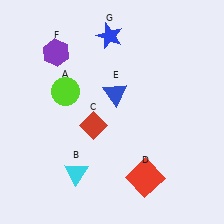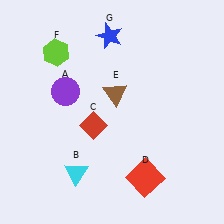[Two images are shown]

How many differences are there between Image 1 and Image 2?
There are 3 differences between the two images.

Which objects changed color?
A changed from lime to purple. E changed from blue to brown. F changed from purple to lime.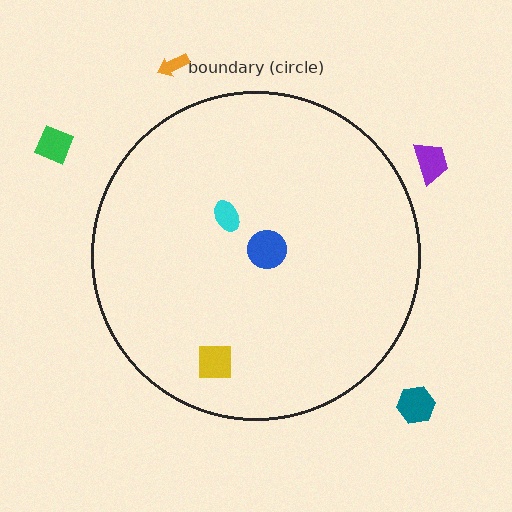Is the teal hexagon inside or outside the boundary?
Outside.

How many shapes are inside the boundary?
3 inside, 4 outside.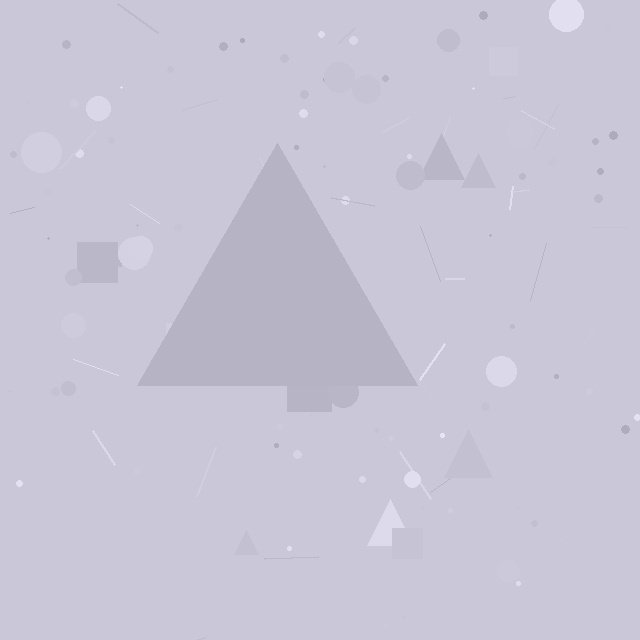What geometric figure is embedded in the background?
A triangle is embedded in the background.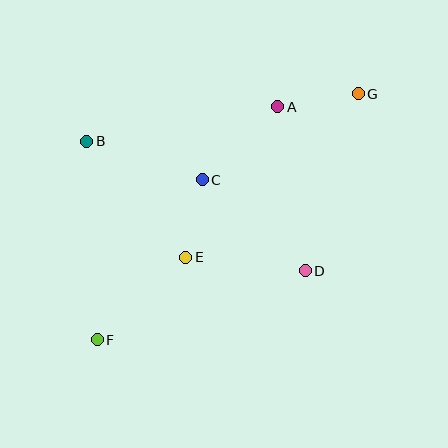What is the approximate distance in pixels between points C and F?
The distance between C and F is approximately 191 pixels.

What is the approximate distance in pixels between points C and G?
The distance between C and G is approximately 178 pixels.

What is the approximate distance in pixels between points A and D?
The distance between A and D is approximately 167 pixels.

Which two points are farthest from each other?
Points F and G are farthest from each other.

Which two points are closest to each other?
Points C and E are closest to each other.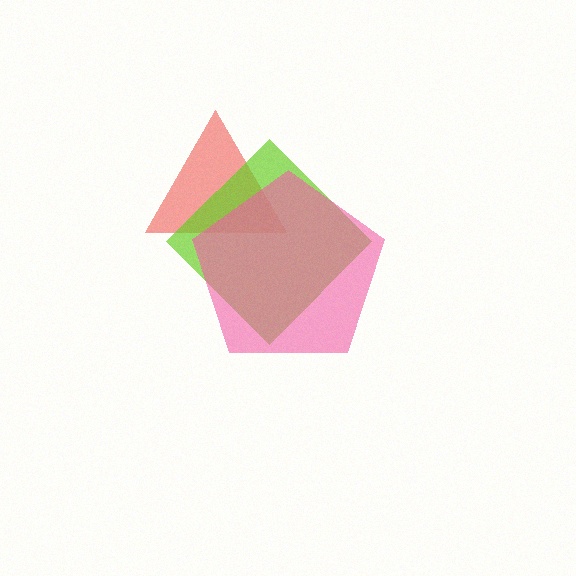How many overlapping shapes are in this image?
There are 3 overlapping shapes in the image.